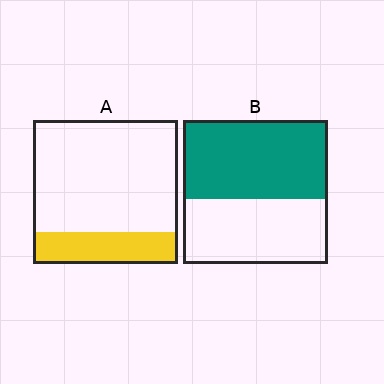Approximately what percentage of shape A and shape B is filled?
A is approximately 20% and B is approximately 55%.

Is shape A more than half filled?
No.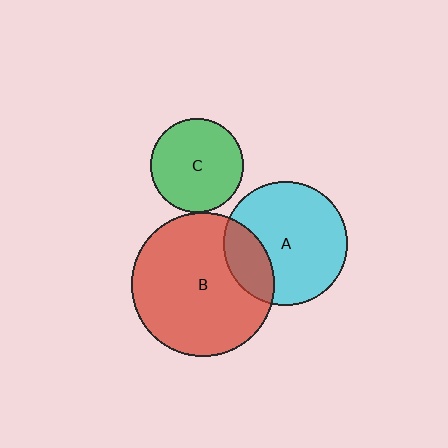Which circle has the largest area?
Circle B (red).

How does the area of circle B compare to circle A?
Approximately 1.3 times.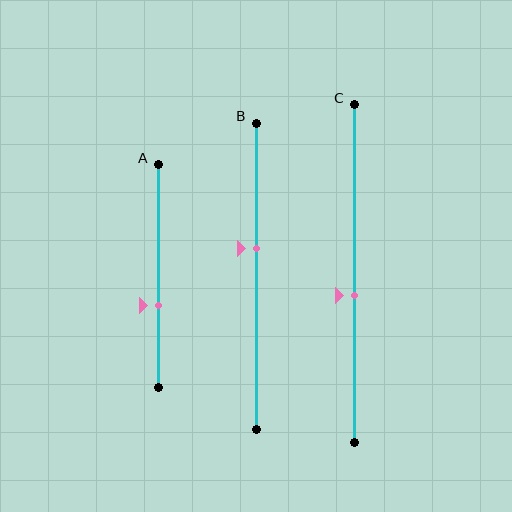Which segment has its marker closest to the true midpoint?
Segment C has its marker closest to the true midpoint.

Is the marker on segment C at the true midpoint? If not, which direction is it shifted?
No, the marker on segment C is shifted downward by about 7% of the segment length.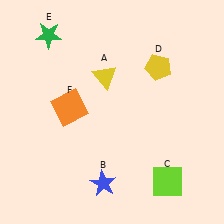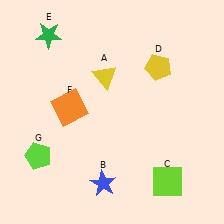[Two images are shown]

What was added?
A lime pentagon (G) was added in Image 2.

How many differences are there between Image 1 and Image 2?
There is 1 difference between the two images.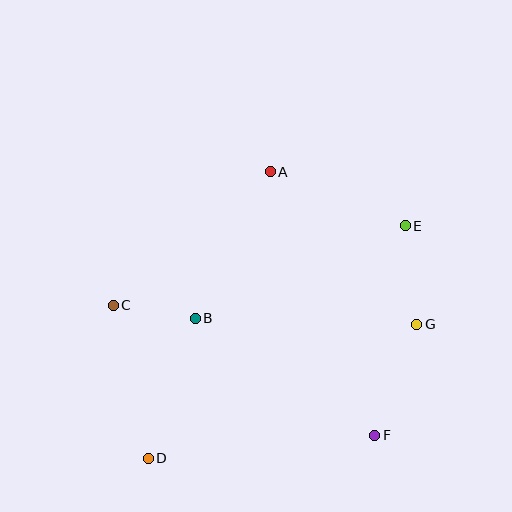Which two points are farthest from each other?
Points D and E are farthest from each other.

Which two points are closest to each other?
Points B and C are closest to each other.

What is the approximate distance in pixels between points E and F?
The distance between E and F is approximately 211 pixels.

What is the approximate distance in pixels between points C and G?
The distance between C and G is approximately 304 pixels.